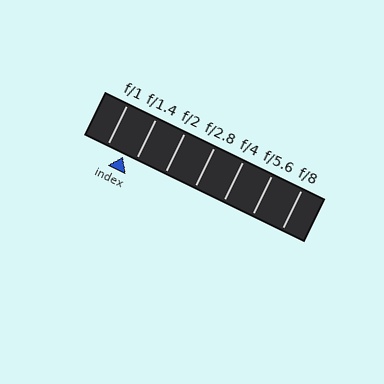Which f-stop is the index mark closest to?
The index mark is closest to f/1.4.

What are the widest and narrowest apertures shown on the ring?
The widest aperture shown is f/1 and the narrowest is f/8.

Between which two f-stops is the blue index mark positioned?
The index mark is between f/1 and f/1.4.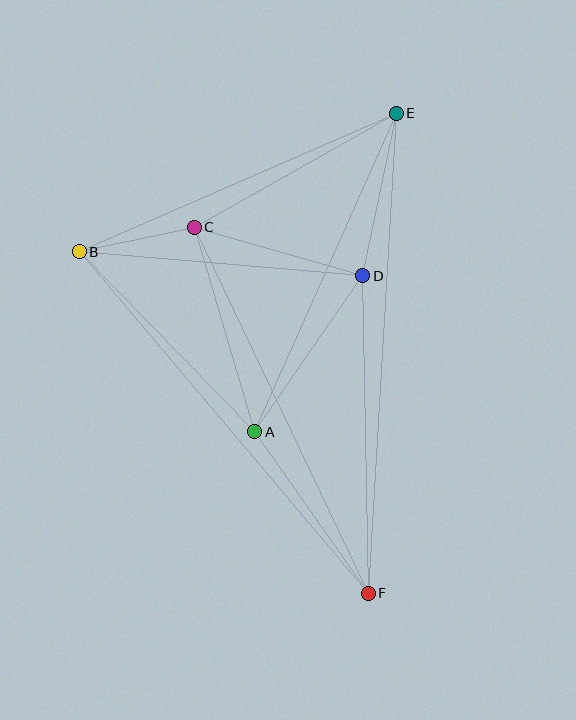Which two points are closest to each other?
Points B and C are closest to each other.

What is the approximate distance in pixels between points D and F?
The distance between D and F is approximately 318 pixels.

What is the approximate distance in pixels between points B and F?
The distance between B and F is approximately 447 pixels.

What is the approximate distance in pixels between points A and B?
The distance between A and B is approximately 252 pixels.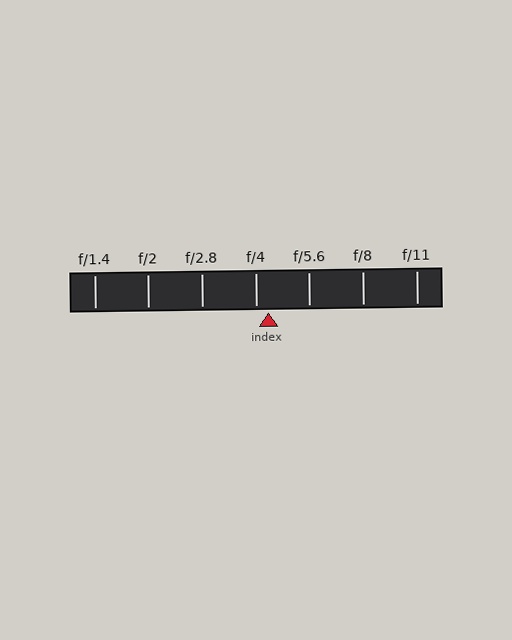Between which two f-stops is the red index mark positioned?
The index mark is between f/4 and f/5.6.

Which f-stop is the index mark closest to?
The index mark is closest to f/4.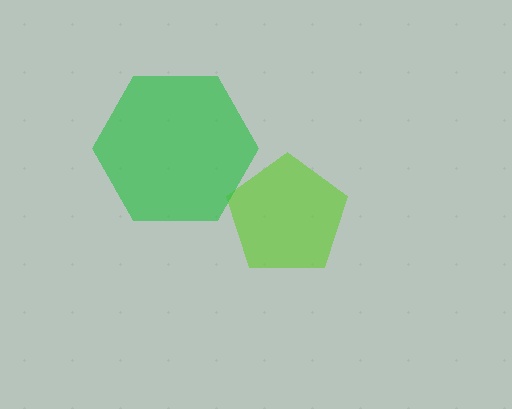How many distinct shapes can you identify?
There are 2 distinct shapes: a lime pentagon, a green hexagon.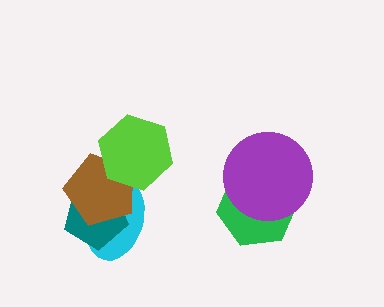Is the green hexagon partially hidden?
Yes, it is partially covered by another shape.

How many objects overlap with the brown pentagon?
3 objects overlap with the brown pentagon.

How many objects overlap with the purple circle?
1 object overlaps with the purple circle.